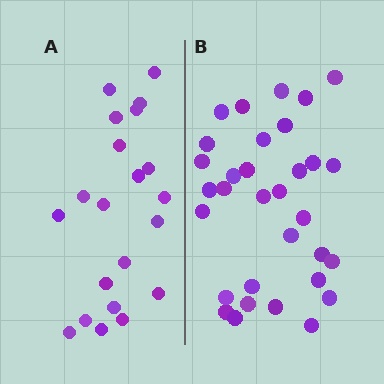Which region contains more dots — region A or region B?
Region B (the right region) has more dots.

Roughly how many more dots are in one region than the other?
Region B has roughly 12 or so more dots than region A.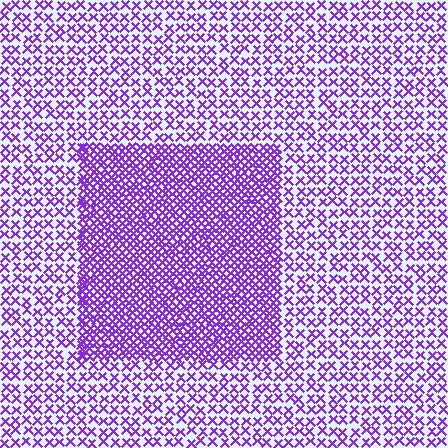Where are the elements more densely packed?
The elements are more densely packed inside the rectangle boundary.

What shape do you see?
I see a rectangle.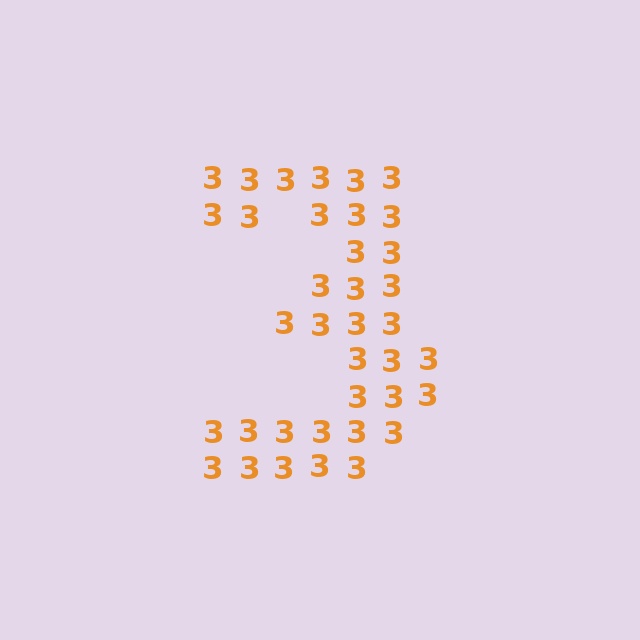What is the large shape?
The large shape is the digit 3.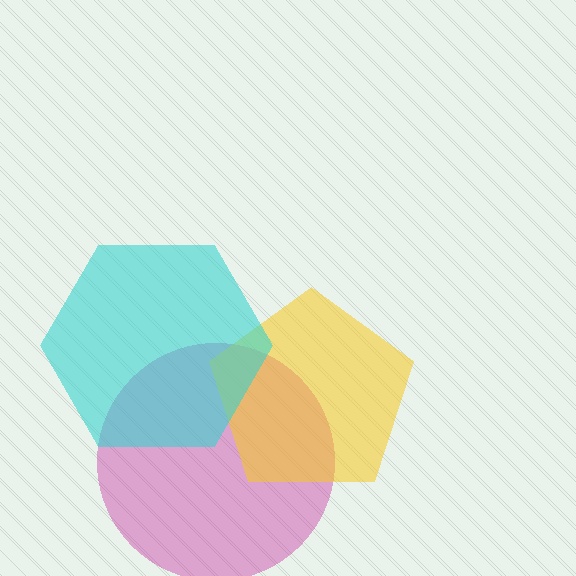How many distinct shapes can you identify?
There are 3 distinct shapes: a magenta circle, a yellow pentagon, a cyan hexagon.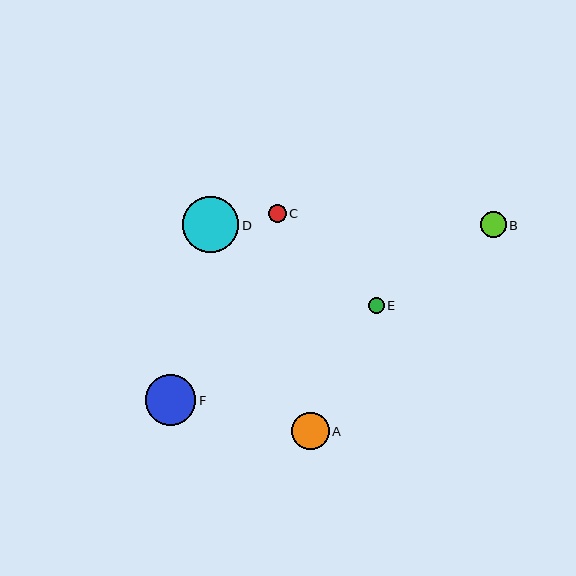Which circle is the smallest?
Circle E is the smallest with a size of approximately 16 pixels.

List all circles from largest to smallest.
From largest to smallest: D, F, A, B, C, E.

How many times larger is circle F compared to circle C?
Circle F is approximately 2.8 times the size of circle C.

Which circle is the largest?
Circle D is the largest with a size of approximately 56 pixels.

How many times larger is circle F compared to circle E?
Circle F is approximately 3.1 times the size of circle E.